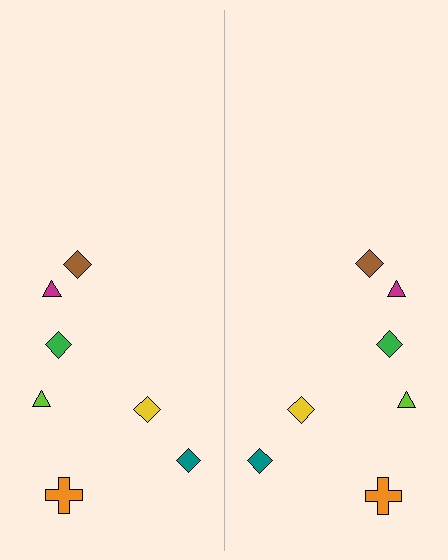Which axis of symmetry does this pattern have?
The pattern has a vertical axis of symmetry running through the center of the image.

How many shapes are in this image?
There are 14 shapes in this image.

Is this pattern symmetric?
Yes, this pattern has bilateral (reflection) symmetry.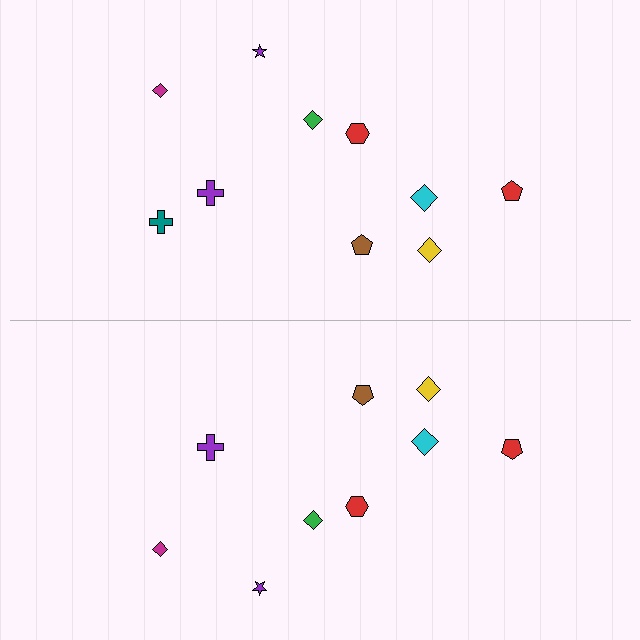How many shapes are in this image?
There are 19 shapes in this image.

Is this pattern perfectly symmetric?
No, the pattern is not perfectly symmetric. A teal cross is missing from the bottom side.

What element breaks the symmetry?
A teal cross is missing from the bottom side.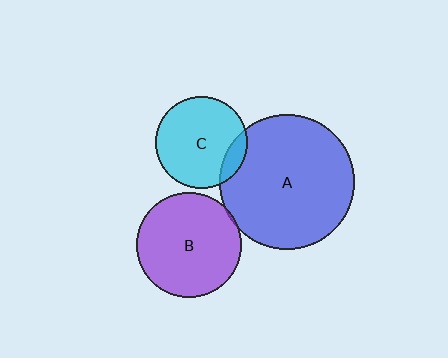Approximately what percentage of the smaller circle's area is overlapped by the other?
Approximately 10%.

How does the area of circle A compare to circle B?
Approximately 1.6 times.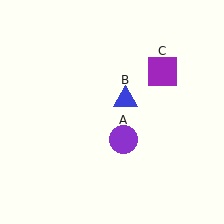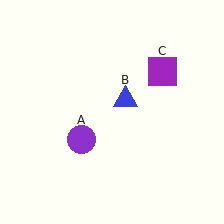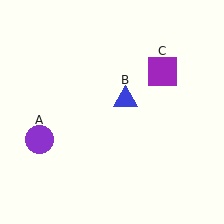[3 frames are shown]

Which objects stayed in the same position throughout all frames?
Blue triangle (object B) and purple square (object C) remained stationary.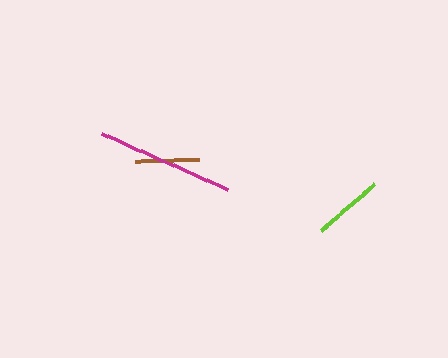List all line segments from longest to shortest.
From longest to shortest: magenta, lime, brown.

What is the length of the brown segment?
The brown segment is approximately 63 pixels long.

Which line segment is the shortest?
The brown line is the shortest at approximately 63 pixels.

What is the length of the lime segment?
The lime segment is approximately 71 pixels long.